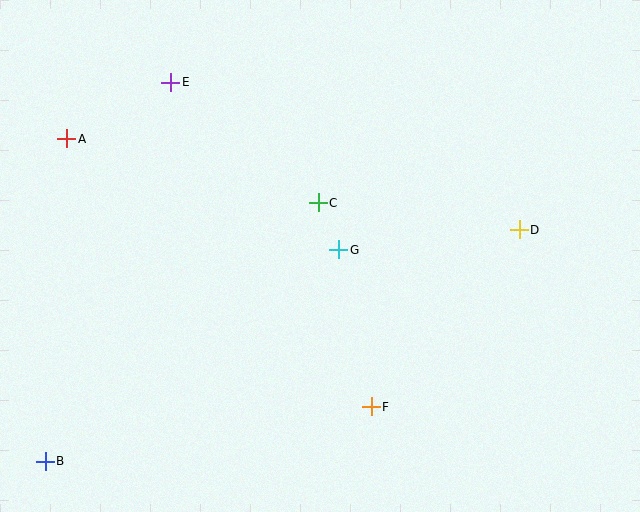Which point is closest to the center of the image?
Point G at (339, 250) is closest to the center.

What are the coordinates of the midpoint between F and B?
The midpoint between F and B is at (208, 434).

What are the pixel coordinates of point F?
Point F is at (371, 407).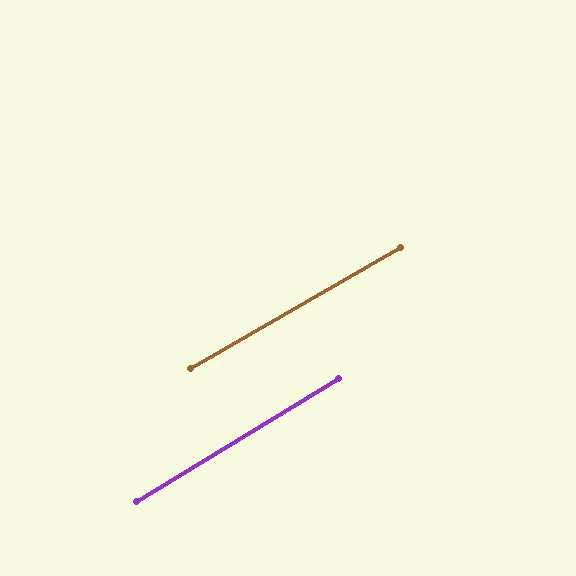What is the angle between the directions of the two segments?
Approximately 1 degree.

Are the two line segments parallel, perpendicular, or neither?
Parallel — their directions differ by only 1.4°.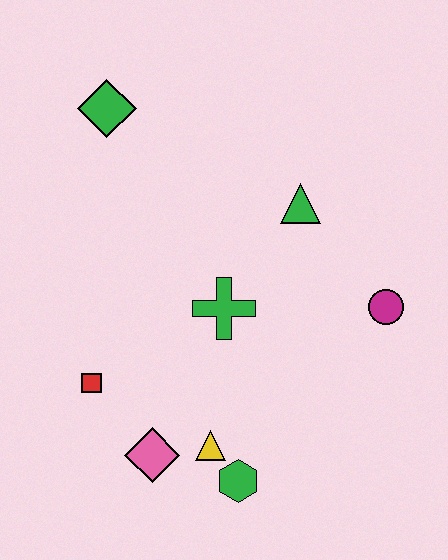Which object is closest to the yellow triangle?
The green hexagon is closest to the yellow triangle.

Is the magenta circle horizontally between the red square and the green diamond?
No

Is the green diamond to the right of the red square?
Yes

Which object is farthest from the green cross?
The green diamond is farthest from the green cross.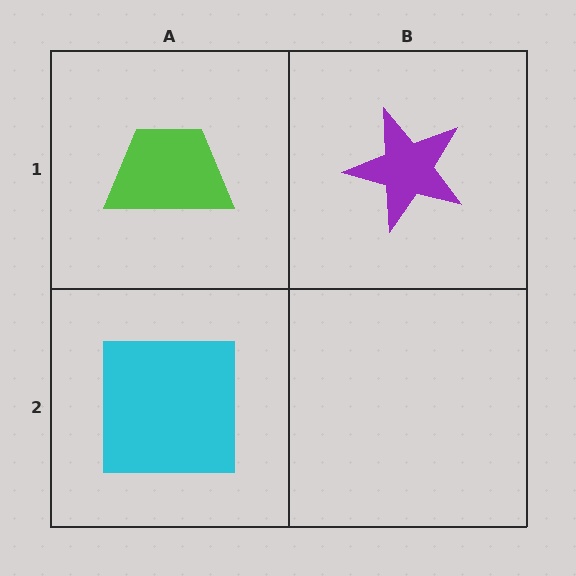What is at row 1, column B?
A purple star.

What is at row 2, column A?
A cyan square.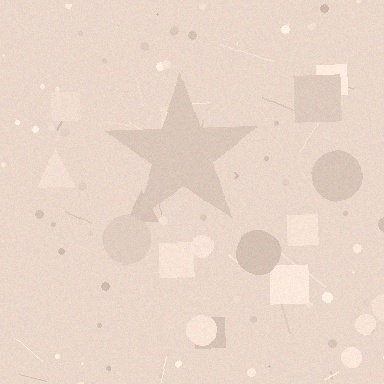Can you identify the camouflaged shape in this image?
The camouflaged shape is a star.